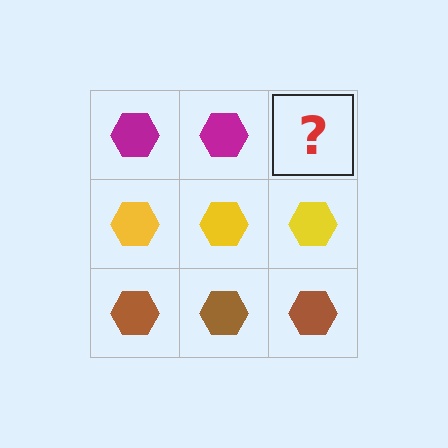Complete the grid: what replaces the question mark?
The question mark should be replaced with a magenta hexagon.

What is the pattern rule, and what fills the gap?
The rule is that each row has a consistent color. The gap should be filled with a magenta hexagon.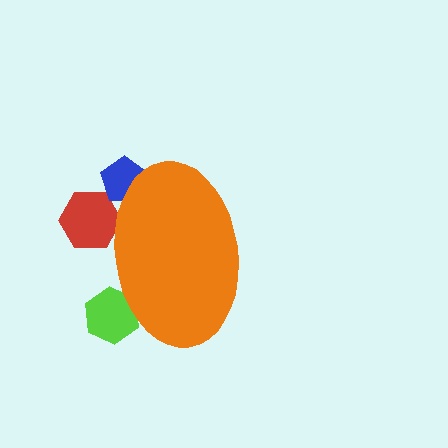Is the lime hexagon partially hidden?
Yes, the lime hexagon is partially hidden behind the orange ellipse.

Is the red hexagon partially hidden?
Yes, the red hexagon is partially hidden behind the orange ellipse.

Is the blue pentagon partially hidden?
Yes, the blue pentagon is partially hidden behind the orange ellipse.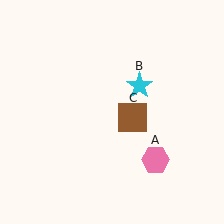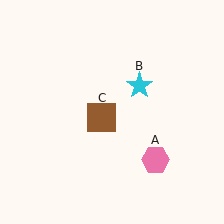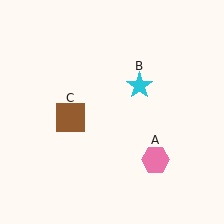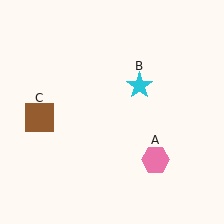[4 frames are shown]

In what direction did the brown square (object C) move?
The brown square (object C) moved left.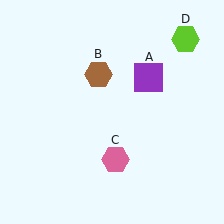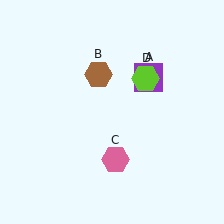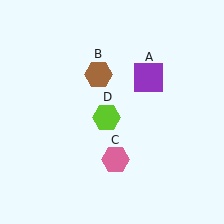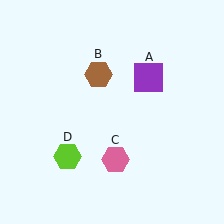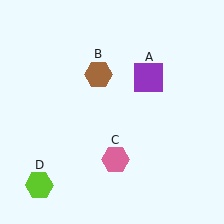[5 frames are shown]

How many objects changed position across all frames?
1 object changed position: lime hexagon (object D).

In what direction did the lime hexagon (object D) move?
The lime hexagon (object D) moved down and to the left.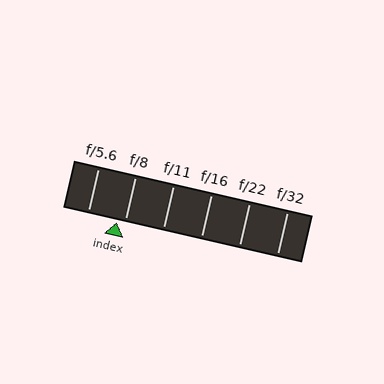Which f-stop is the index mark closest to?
The index mark is closest to f/8.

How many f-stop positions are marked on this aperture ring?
There are 6 f-stop positions marked.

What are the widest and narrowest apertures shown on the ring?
The widest aperture shown is f/5.6 and the narrowest is f/32.